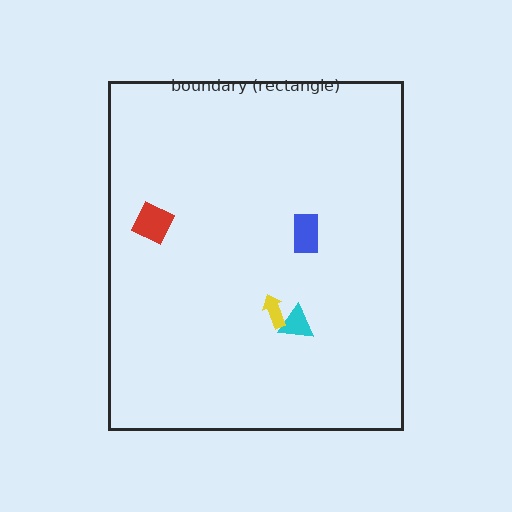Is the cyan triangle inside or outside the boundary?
Inside.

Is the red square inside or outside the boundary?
Inside.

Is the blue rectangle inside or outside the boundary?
Inside.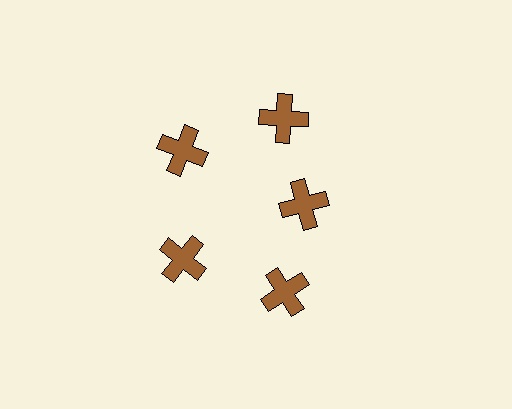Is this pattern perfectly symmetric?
No. The 5 brown crosses are arranged in a ring, but one element near the 3 o'clock position is pulled inward toward the center, breaking the 5-fold rotational symmetry.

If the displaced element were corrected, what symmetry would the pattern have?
It would have 5-fold rotational symmetry — the pattern would map onto itself every 72 degrees.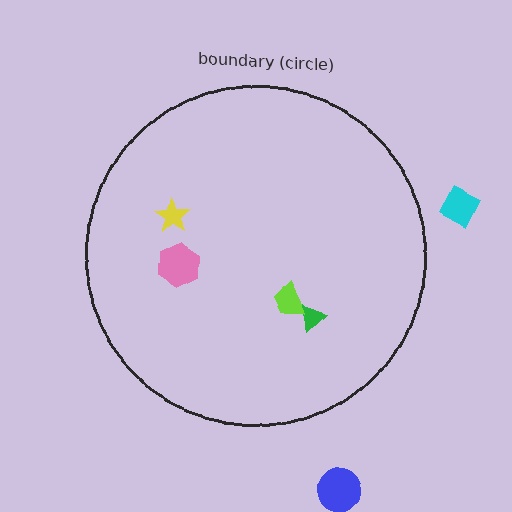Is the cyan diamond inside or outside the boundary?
Outside.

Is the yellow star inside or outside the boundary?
Inside.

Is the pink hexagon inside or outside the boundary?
Inside.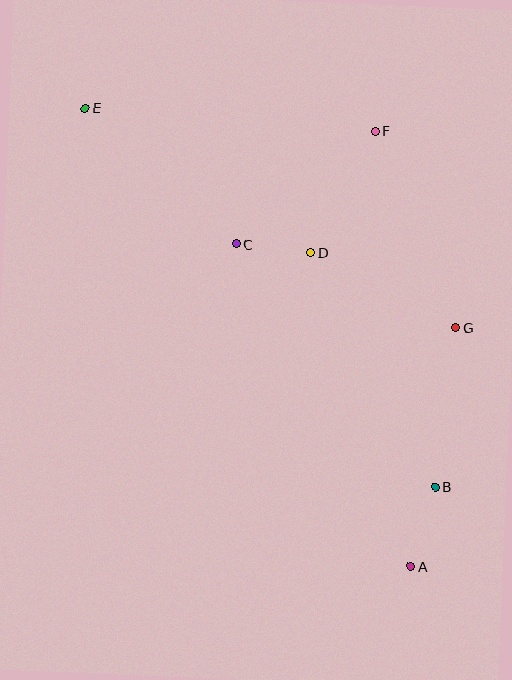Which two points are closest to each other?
Points C and D are closest to each other.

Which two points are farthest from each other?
Points A and E are farthest from each other.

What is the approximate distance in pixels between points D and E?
The distance between D and E is approximately 267 pixels.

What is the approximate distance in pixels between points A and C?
The distance between A and C is approximately 367 pixels.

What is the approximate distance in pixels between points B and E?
The distance between B and E is approximately 516 pixels.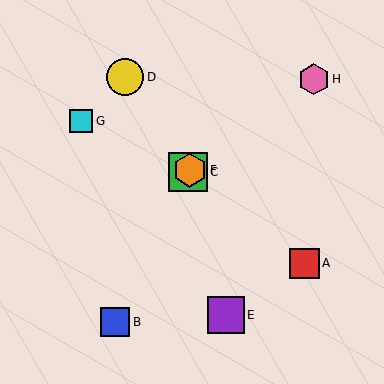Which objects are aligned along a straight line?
Objects C, F, H are aligned along a straight line.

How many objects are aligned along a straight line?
3 objects (C, F, H) are aligned along a straight line.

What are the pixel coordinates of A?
Object A is at (304, 263).